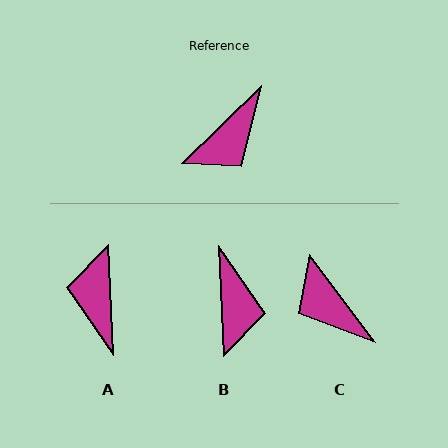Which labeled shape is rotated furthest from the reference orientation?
A, about 132 degrees away.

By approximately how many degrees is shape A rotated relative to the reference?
Approximately 132 degrees clockwise.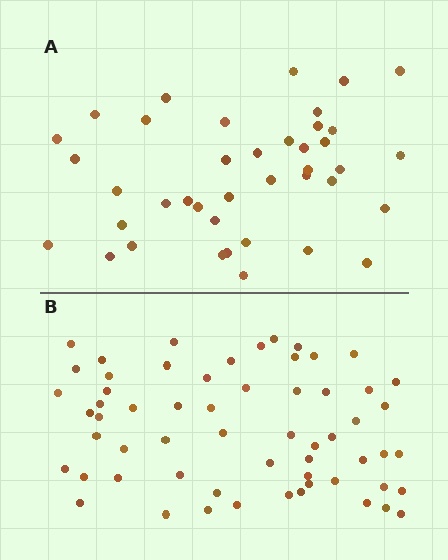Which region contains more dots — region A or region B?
Region B (the bottom region) has more dots.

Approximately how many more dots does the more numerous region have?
Region B has approximately 20 more dots than region A.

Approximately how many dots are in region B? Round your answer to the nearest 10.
About 60 dots.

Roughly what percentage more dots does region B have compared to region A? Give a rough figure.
About 50% more.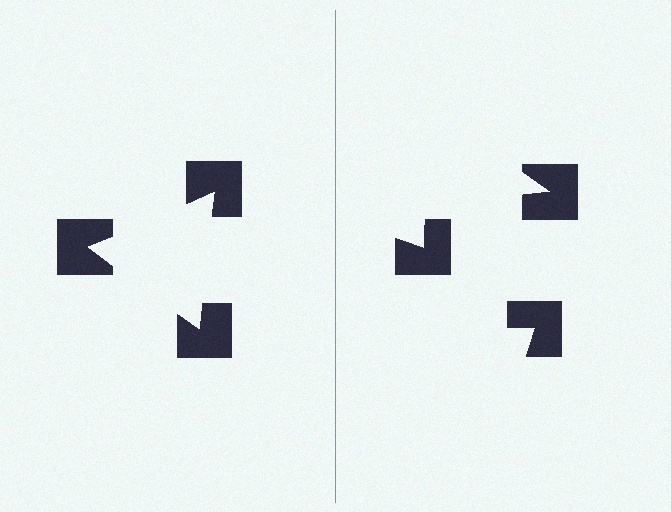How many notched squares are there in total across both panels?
6 — 3 on each side.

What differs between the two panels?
The notched squares are positioned identically on both sides; only the wedge orientations differ. On the left they align to a triangle; on the right they are misaligned.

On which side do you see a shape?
An illusory triangle appears on the left side. On the right side the wedge cuts are rotated, so no coherent shape forms.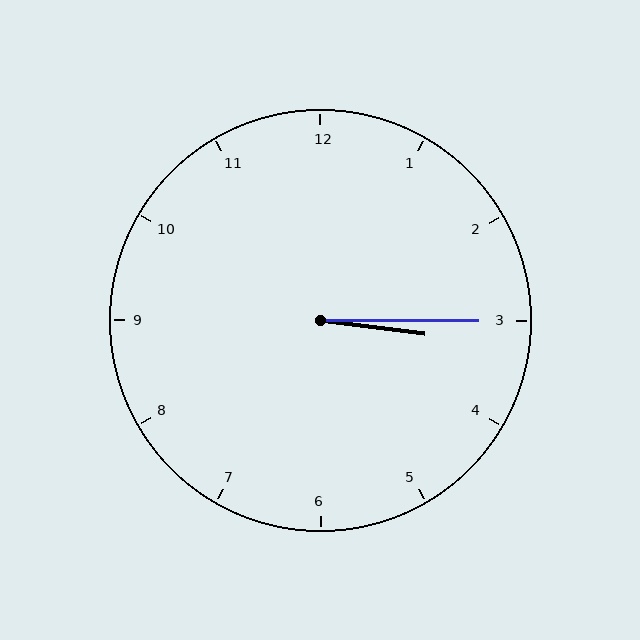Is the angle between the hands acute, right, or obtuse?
It is acute.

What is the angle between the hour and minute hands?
Approximately 8 degrees.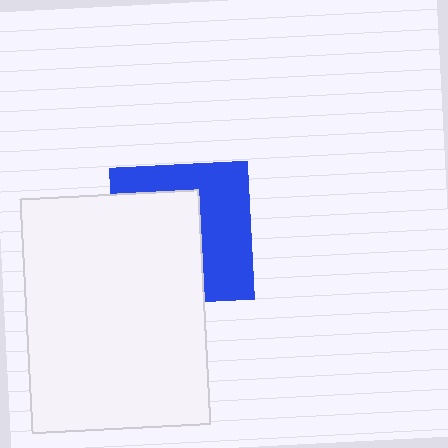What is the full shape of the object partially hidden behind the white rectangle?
The partially hidden object is a blue square.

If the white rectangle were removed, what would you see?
You would see the complete blue square.